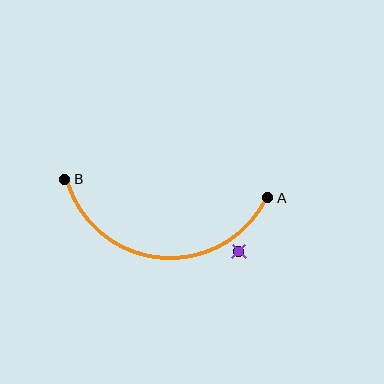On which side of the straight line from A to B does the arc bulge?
The arc bulges below the straight line connecting A and B.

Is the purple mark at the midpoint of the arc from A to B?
No — the purple mark does not lie on the arc at all. It sits slightly outside the curve.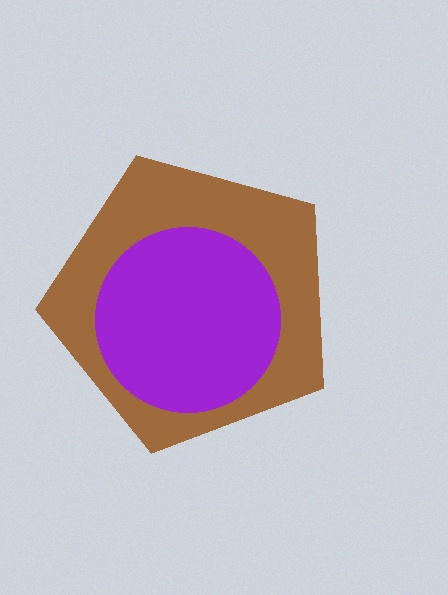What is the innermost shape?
The purple circle.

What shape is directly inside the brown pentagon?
The purple circle.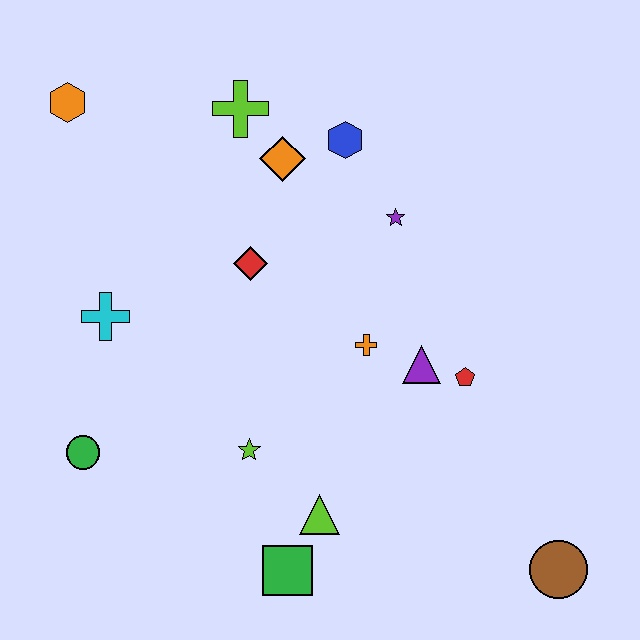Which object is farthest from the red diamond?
The brown circle is farthest from the red diamond.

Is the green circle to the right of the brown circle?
No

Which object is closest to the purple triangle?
The red pentagon is closest to the purple triangle.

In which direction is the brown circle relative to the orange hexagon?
The brown circle is to the right of the orange hexagon.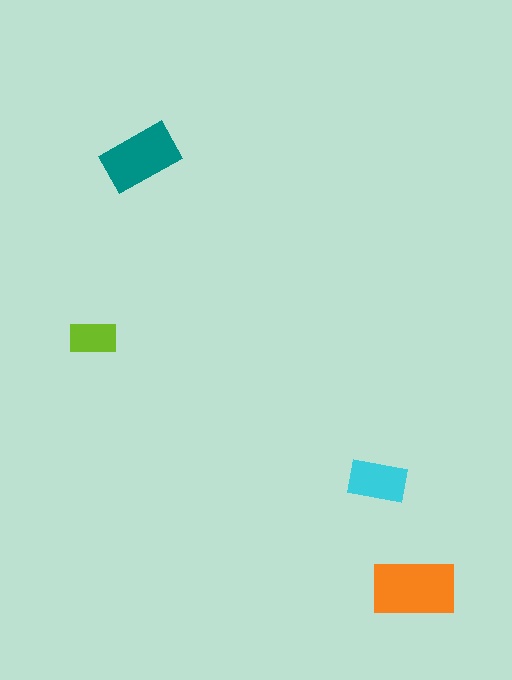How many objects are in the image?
There are 4 objects in the image.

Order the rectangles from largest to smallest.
the orange one, the teal one, the cyan one, the lime one.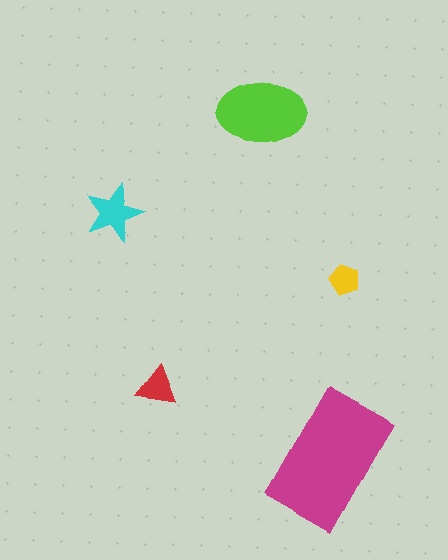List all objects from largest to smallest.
The magenta rectangle, the lime ellipse, the cyan star, the red triangle, the yellow pentagon.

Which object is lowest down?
The magenta rectangle is bottommost.